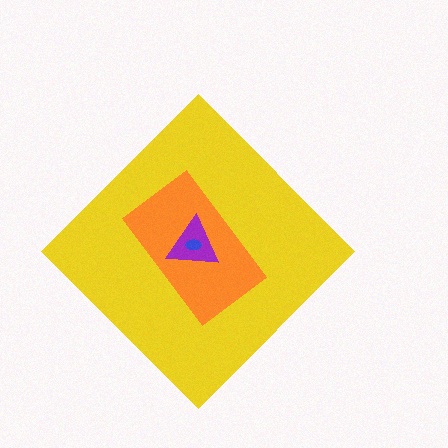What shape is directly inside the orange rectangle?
The purple triangle.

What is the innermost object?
The blue ellipse.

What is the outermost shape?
The yellow diamond.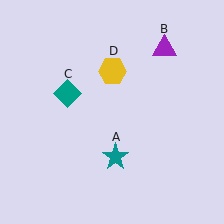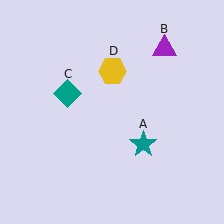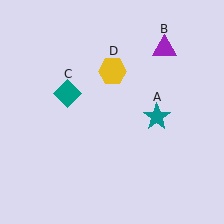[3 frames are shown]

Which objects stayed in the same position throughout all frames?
Purple triangle (object B) and teal diamond (object C) and yellow hexagon (object D) remained stationary.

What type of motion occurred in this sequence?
The teal star (object A) rotated counterclockwise around the center of the scene.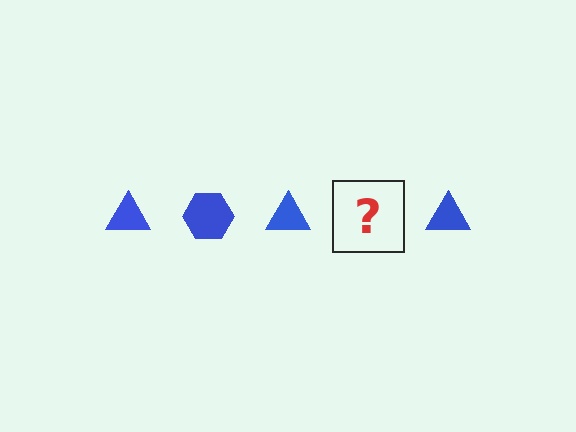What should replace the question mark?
The question mark should be replaced with a blue hexagon.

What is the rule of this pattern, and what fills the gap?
The rule is that the pattern cycles through triangle, hexagon shapes in blue. The gap should be filled with a blue hexagon.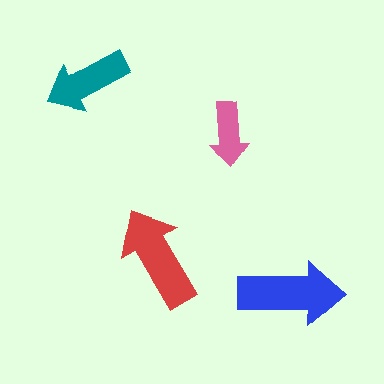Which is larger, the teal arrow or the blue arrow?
The blue one.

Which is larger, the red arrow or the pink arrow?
The red one.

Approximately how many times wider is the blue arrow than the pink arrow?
About 1.5 times wider.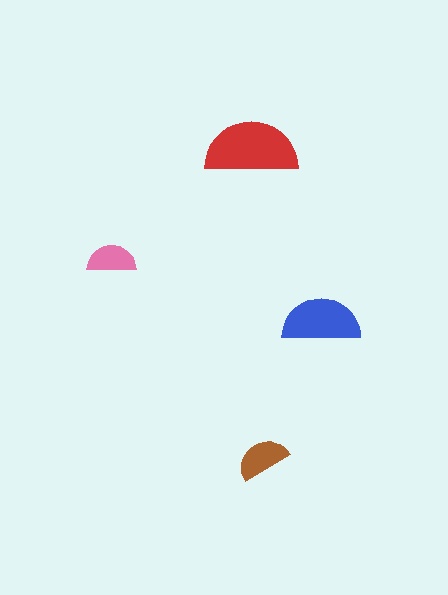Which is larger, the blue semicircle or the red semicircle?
The red one.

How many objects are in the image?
There are 4 objects in the image.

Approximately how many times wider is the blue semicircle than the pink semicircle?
About 1.5 times wider.